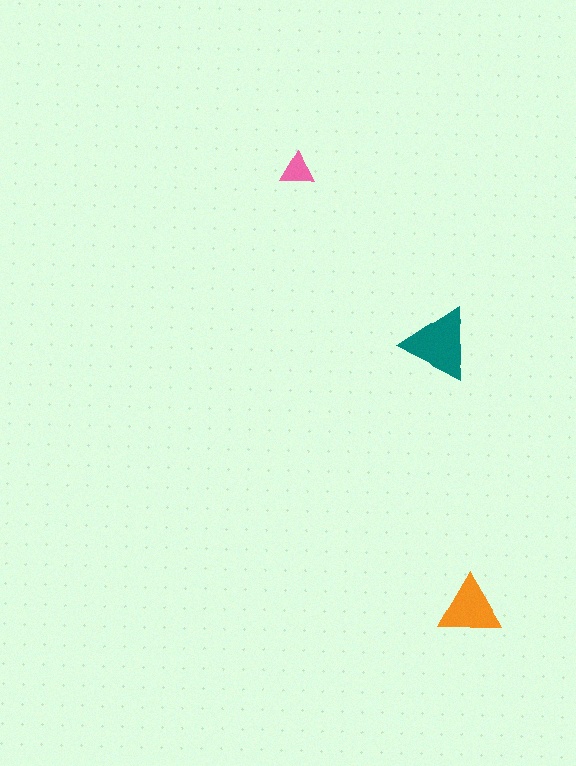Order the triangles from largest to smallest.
the teal one, the orange one, the pink one.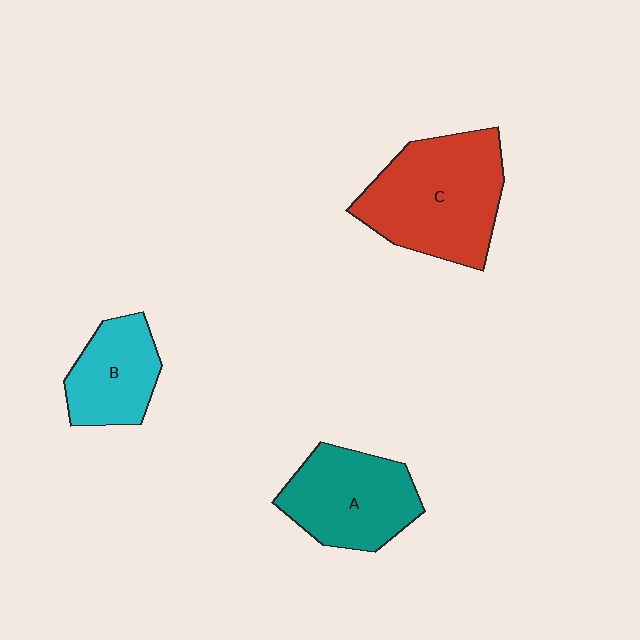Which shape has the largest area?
Shape C (red).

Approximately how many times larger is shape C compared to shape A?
Approximately 1.3 times.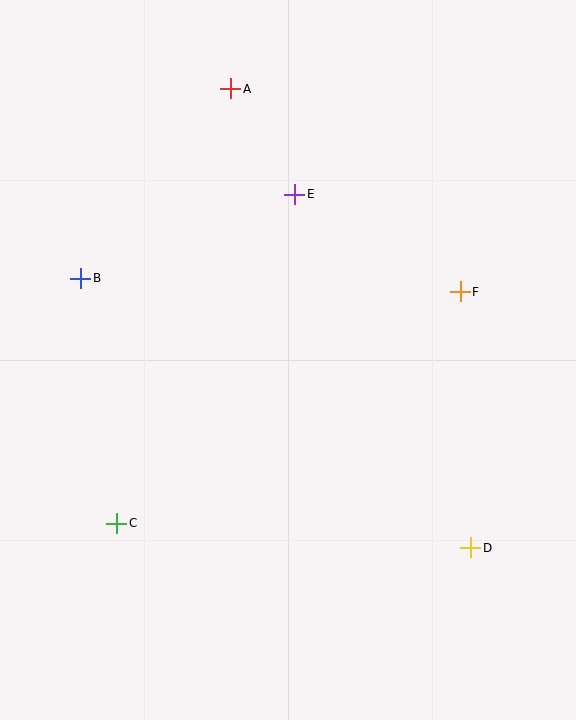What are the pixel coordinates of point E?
Point E is at (295, 194).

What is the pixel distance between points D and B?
The distance between D and B is 474 pixels.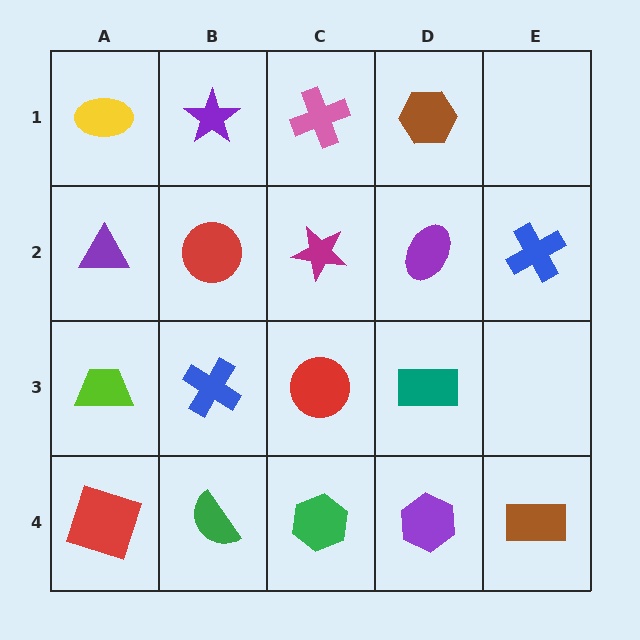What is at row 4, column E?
A brown rectangle.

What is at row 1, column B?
A purple star.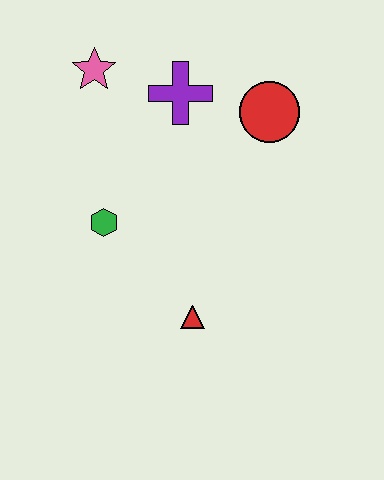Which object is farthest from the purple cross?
The red triangle is farthest from the purple cross.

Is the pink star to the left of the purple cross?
Yes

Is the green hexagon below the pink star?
Yes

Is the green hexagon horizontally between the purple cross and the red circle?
No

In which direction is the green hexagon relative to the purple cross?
The green hexagon is below the purple cross.